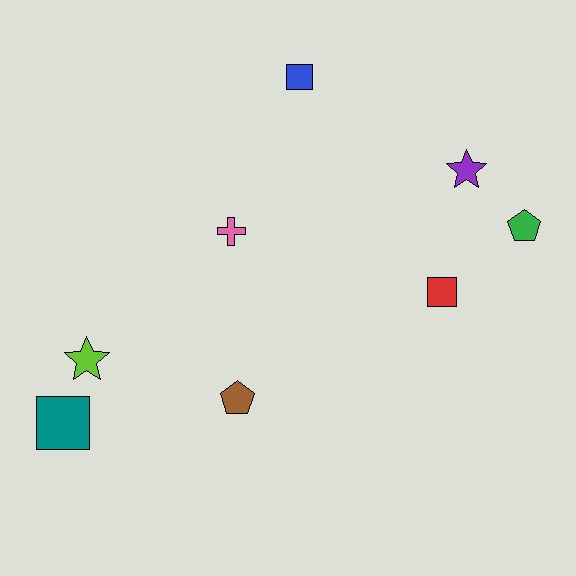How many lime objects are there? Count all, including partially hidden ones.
There is 1 lime object.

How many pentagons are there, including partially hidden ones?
There are 2 pentagons.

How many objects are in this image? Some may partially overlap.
There are 8 objects.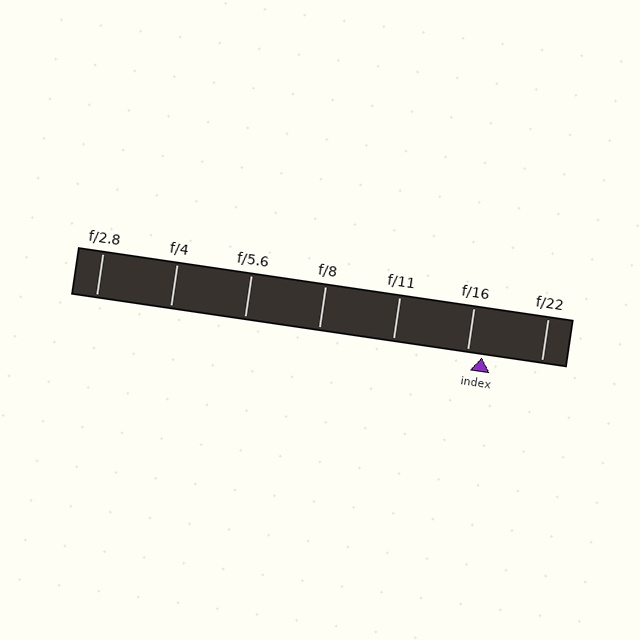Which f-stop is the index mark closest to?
The index mark is closest to f/16.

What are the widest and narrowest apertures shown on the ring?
The widest aperture shown is f/2.8 and the narrowest is f/22.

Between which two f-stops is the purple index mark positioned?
The index mark is between f/16 and f/22.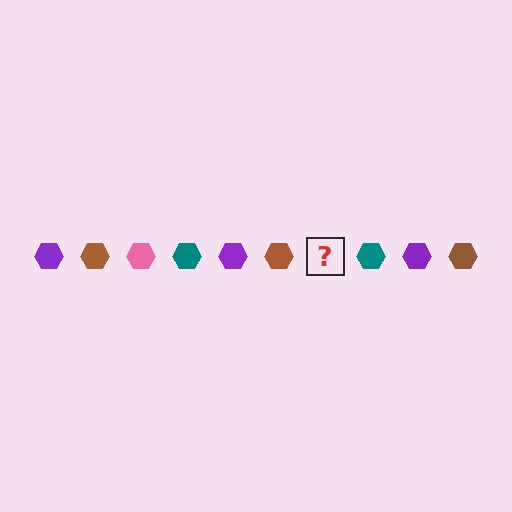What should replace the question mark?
The question mark should be replaced with a pink hexagon.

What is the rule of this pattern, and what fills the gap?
The rule is that the pattern cycles through purple, brown, pink, teal hexagons. The gap should be filled with a pink hexagon.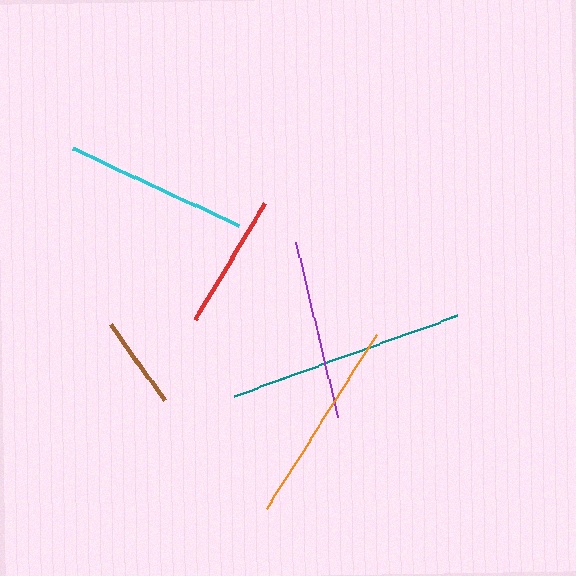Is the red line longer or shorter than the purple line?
The purple line is longer than the red line.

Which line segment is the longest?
The teal line is the longest at approximately 238 pixels.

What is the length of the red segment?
The red segment is approximately 135 pixels long.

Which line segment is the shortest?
The brown line is the shortest at approximately 94 pixels.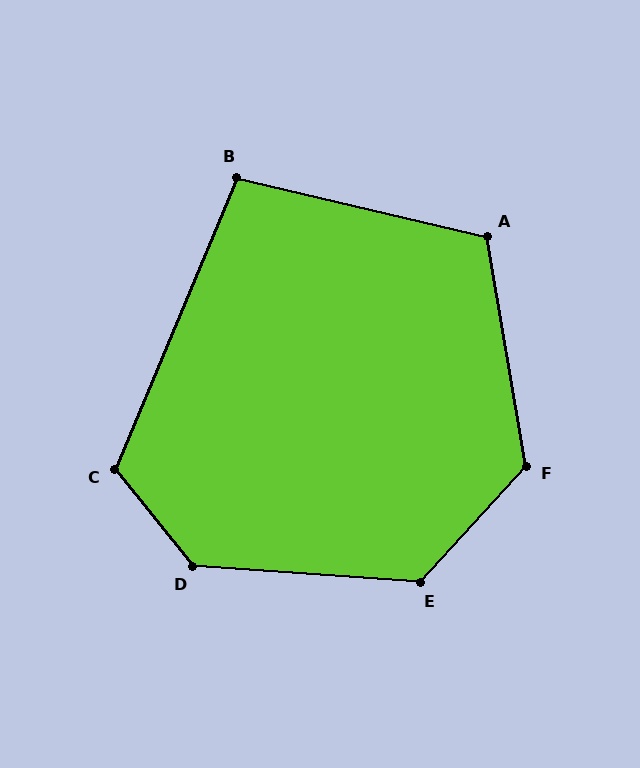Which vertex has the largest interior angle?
D, at approximately 133 degrees.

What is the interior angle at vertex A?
Approximately 113 degrees (obtuse).